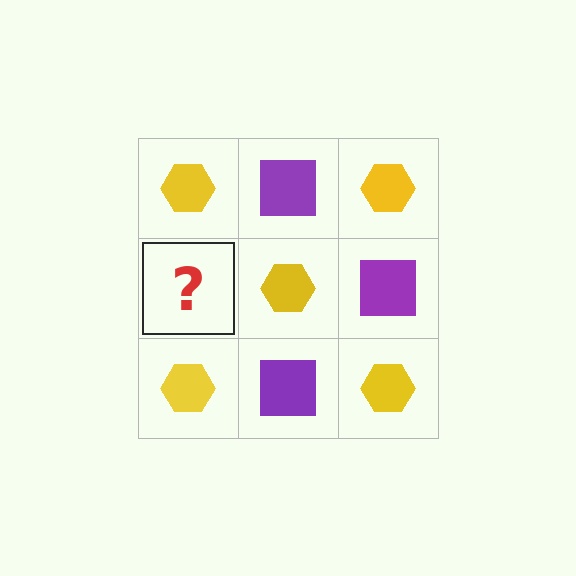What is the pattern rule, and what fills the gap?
The rule is that it alternates yellow hexagon and purple square in a checkerboard pattern. The gap should be filled with a purple square.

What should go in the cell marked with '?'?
The missing cell should contain a purple square.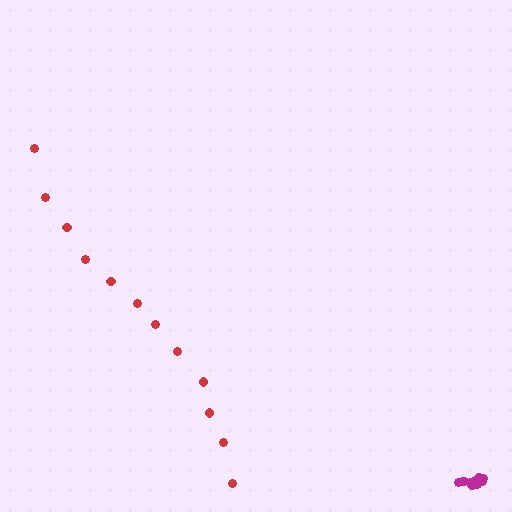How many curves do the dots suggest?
There are 2 distinct paths.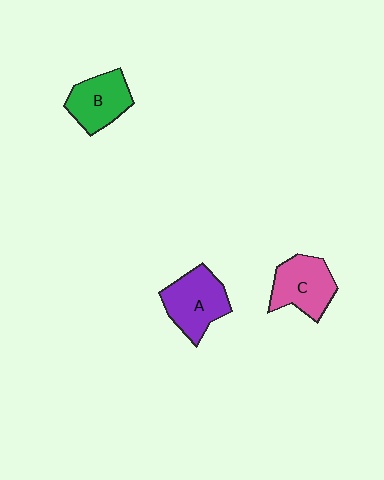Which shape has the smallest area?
Shape B (green).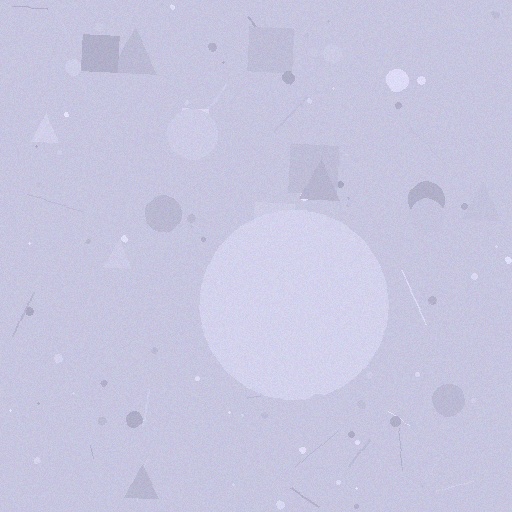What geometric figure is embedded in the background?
A circle is embedded in the background.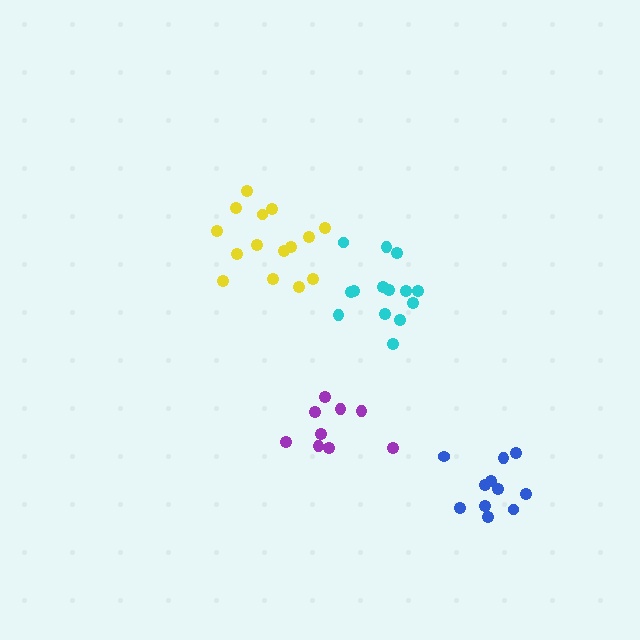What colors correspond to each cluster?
The clusters are colored: blue, purple, cyan, yellow.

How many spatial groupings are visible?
There are 4 spatial groupings.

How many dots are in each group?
Group 1: 11 dots, Group 2: 9 dots, Group 3: 14 dots, Group 4: 15 dots (49 total).